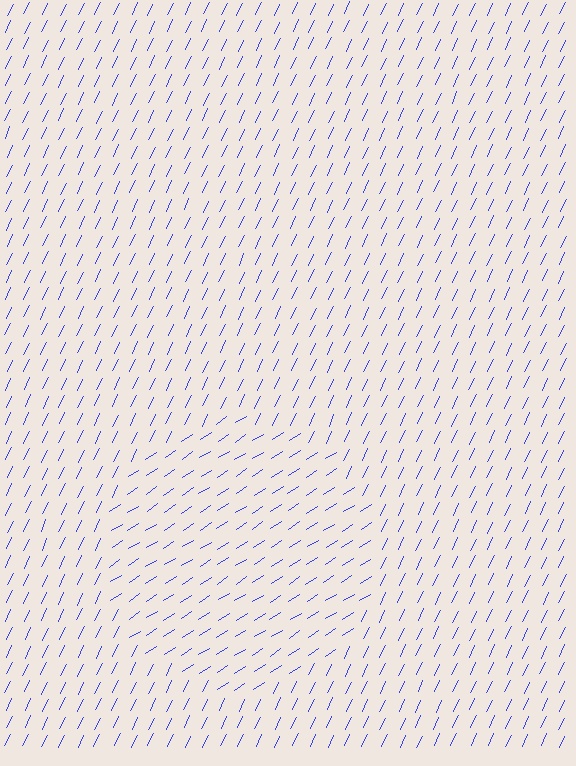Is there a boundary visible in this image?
Yes, there is a texture boundary formed by a change in line orientation.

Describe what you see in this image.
The image is filled with small blue line segments. A circle region in the image has lines oriented differently from the surrounding lines, creating a visible texture boundary.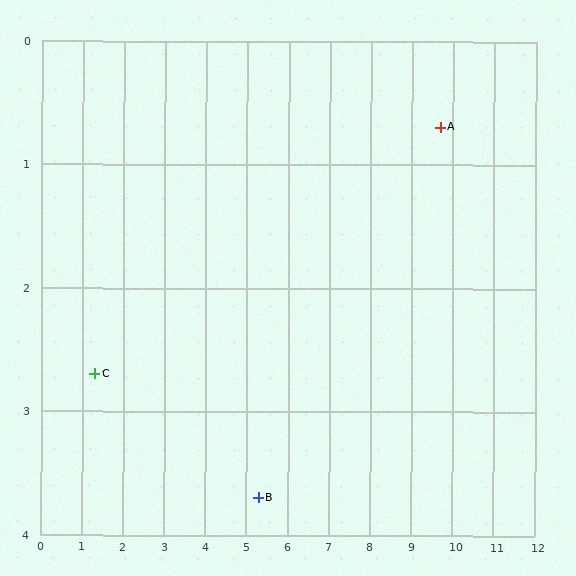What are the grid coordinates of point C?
Point C is at approximately (1.3, 2.7).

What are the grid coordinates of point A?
Point A is at approximately (9.7, 0.7).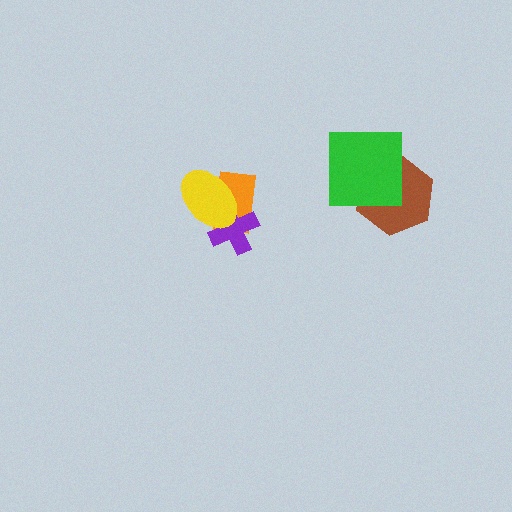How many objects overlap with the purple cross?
2 objects overlap with the purple cross.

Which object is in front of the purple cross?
The yellow ellipse is in front of the purple cross.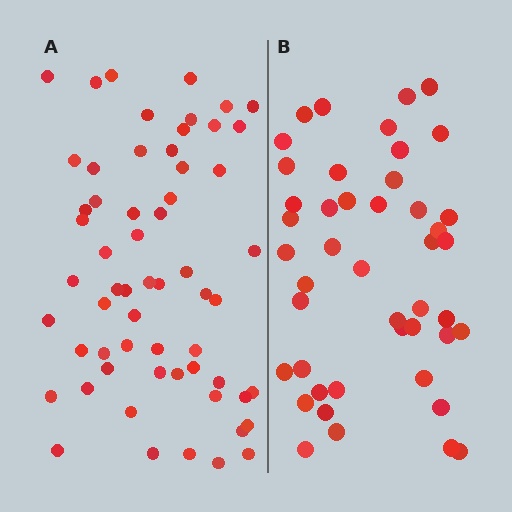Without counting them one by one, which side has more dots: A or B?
Region A (the left region) has more dots.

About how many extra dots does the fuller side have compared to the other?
Region A has approximately 15 more dots than region B.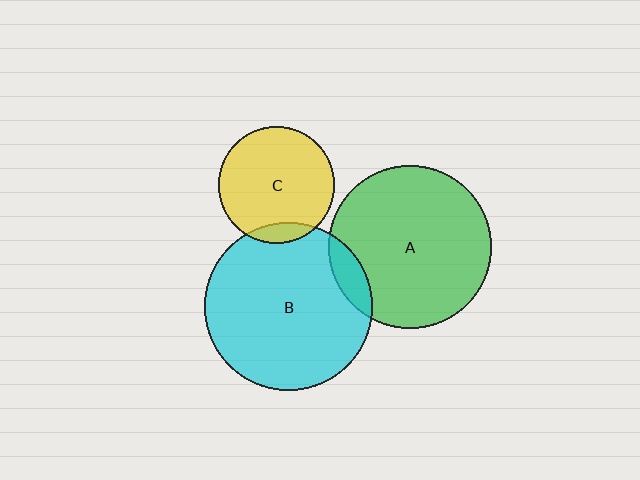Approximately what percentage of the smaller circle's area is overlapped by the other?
Approximately 10%.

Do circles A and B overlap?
Yes.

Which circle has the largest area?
Circle B (cyan).